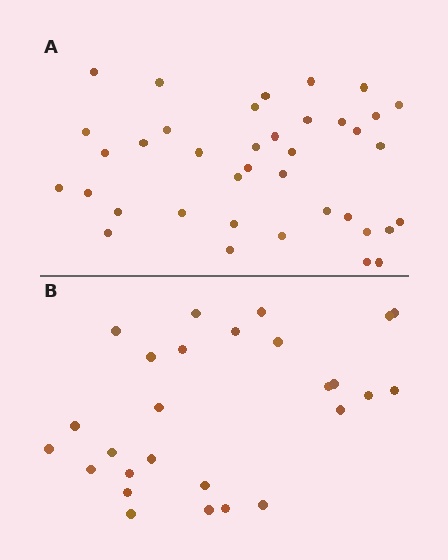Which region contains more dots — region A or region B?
Region A (the top region) has more dots.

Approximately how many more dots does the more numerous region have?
Region A has roughly 12 or so more dots than region B.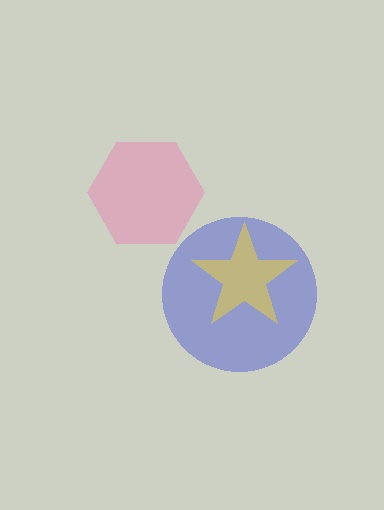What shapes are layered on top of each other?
The layered shapes are: a pink hexagon, a blue circle, a yellow star.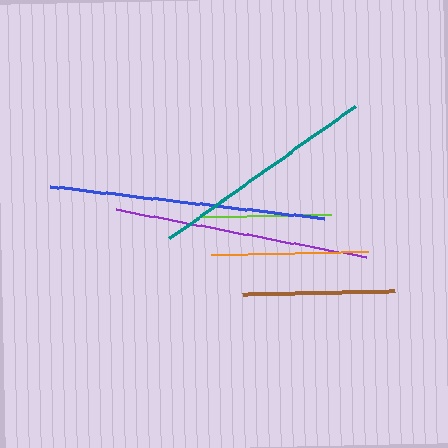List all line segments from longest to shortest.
From longest to shortest: blue, purple, teal, orange, brown, lime.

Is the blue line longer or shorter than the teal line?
The blue line is longer than the teal line.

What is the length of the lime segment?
The lime segment is approximately 136 pixels long.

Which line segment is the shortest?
The lime line is the shortest at approximately 136 pixels.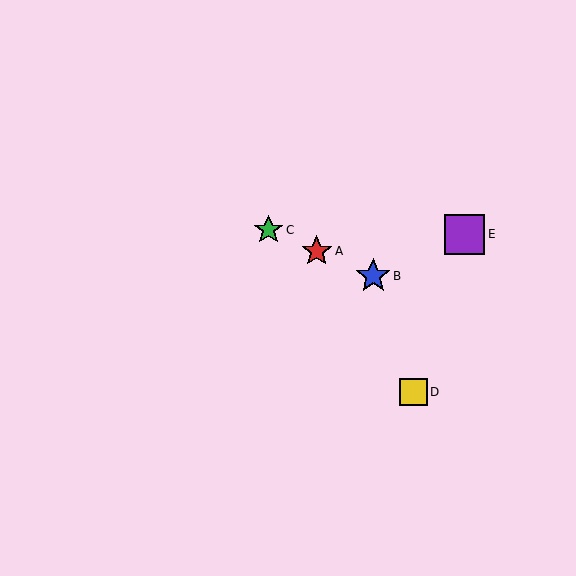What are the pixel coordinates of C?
Object C is at (269, 230).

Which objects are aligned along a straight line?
Objects A, B, C are aligned along a straight line.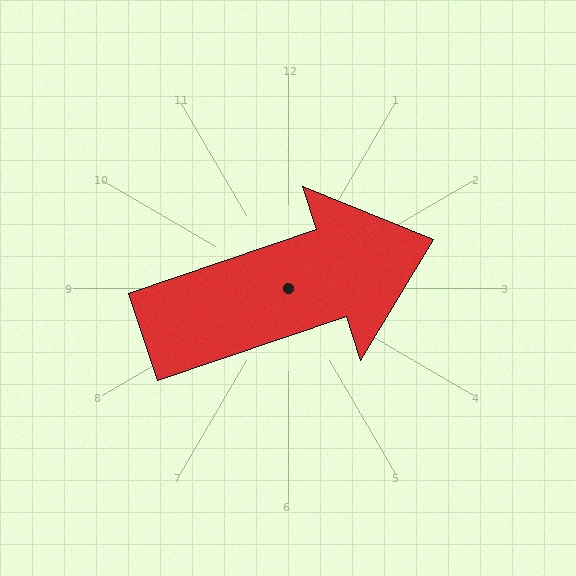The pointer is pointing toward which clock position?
Roughly 2 o'clock.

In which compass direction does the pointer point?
East.